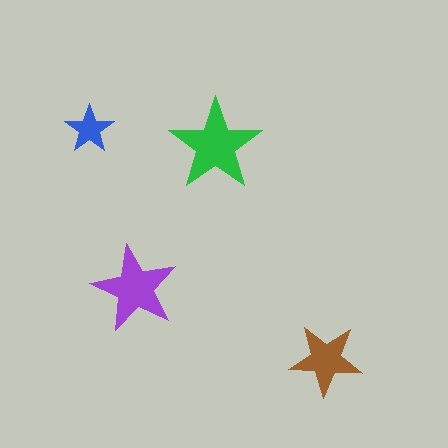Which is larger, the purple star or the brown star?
The purple one.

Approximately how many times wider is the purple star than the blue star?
About 2 times wider.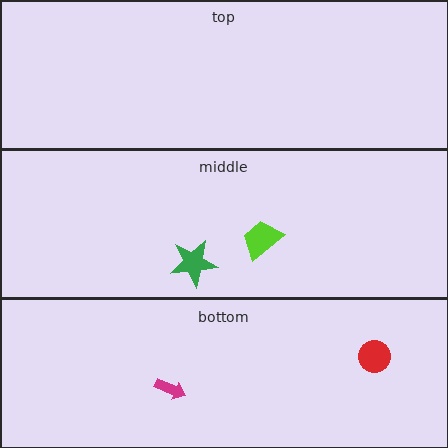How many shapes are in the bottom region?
2.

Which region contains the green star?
The middle region.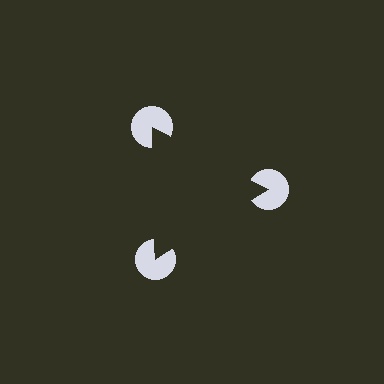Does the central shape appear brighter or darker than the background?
It typically appears slightly darker than the background, even though no actual brightness change is drawn.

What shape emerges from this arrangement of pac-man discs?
An illusory triangle — its edges are inferred from the aligned wedge cuts in the pac-man discs, not physically drawn.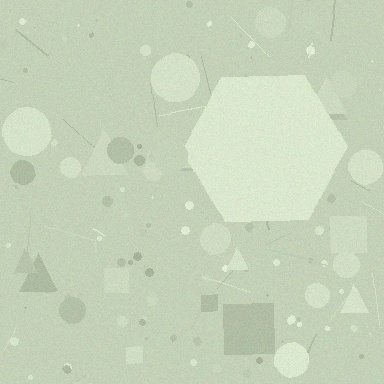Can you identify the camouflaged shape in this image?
The camouflaged shape is a hexagon.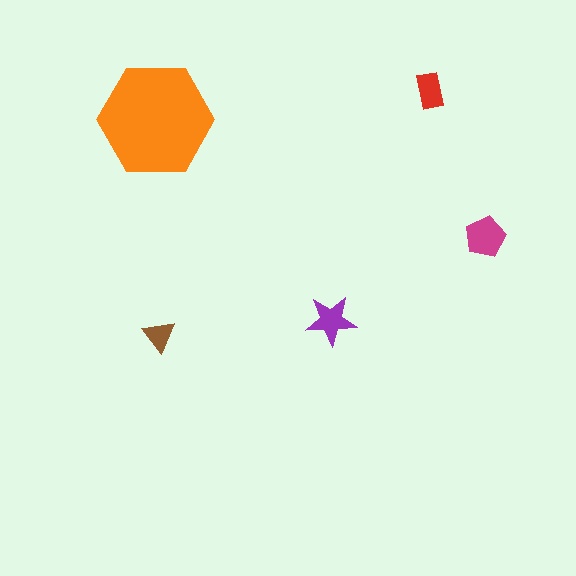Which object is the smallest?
The brown triangle.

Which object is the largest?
The orange hexagon.